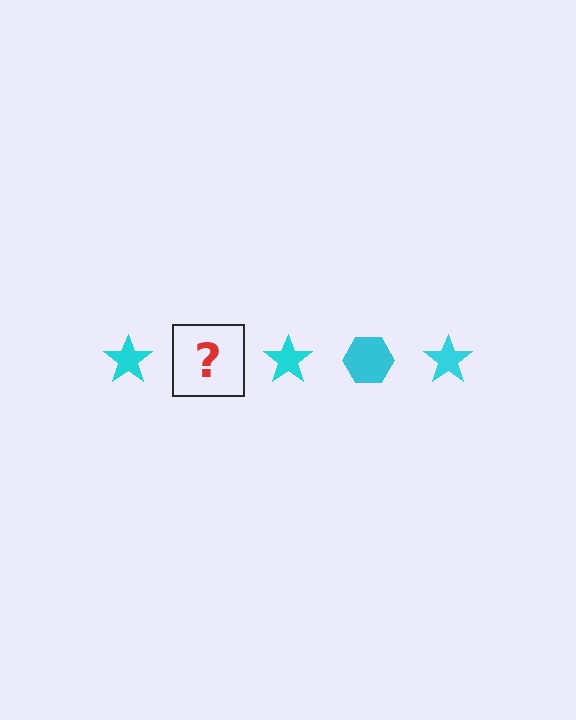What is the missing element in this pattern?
The missing element is a cyan hexagon.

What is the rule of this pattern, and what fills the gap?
The rule is that the pattern cycles through star, hexagon shapes in cyan. The gap should be filled with a cyan hexagon.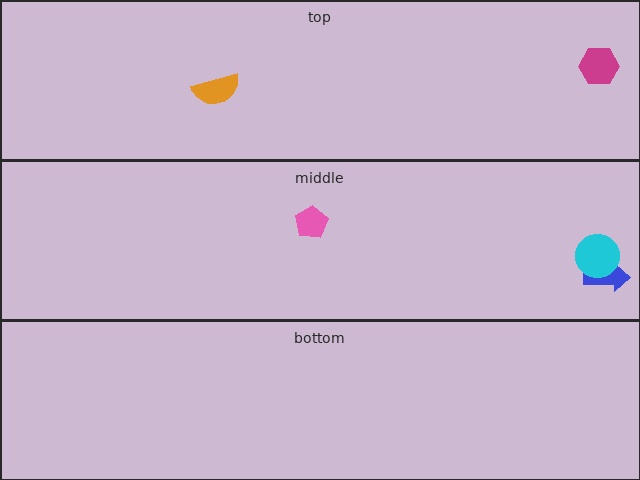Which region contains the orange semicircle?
The top region.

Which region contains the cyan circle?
The middle region.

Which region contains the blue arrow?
The middle region.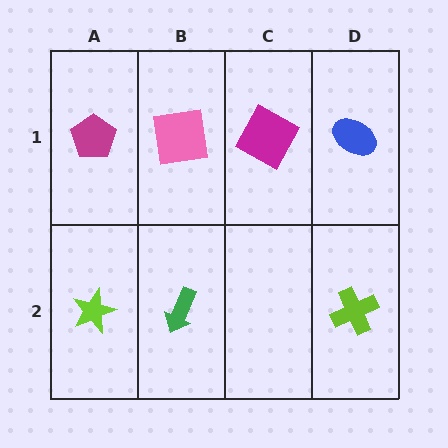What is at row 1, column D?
A blue ellipse.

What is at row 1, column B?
A pink square.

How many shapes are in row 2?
3 shapes.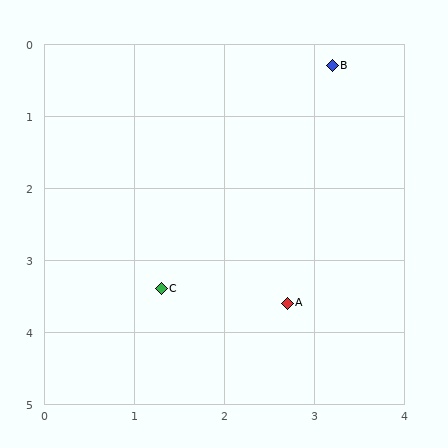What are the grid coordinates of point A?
Point A is at approximately (2.7, 3.6).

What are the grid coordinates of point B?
Point B is at approximately (3.2, 0.3).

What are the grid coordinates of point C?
Point C is at approximately (1.3, 3.4).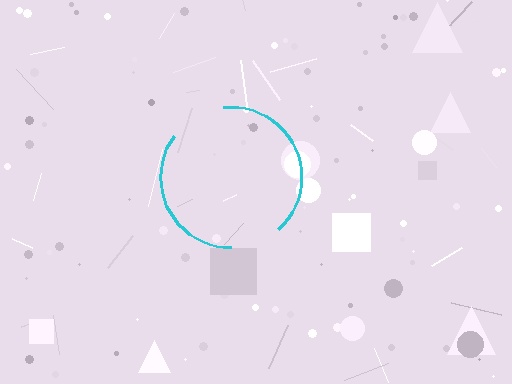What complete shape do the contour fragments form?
The contour fragments form a circle.